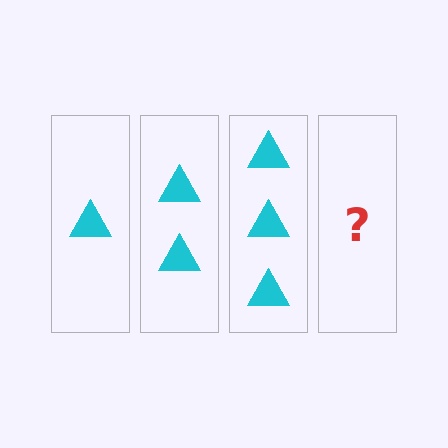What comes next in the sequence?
The next element should be 4 triangles.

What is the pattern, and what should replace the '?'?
The pattern is that each step adds one more triangle. The '?' should be 4 triangles.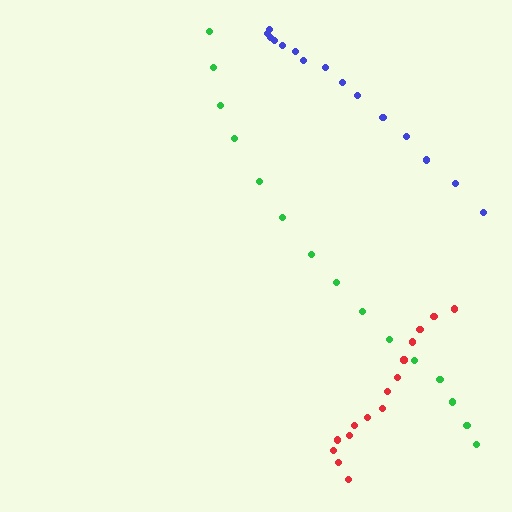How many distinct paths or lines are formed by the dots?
There are 3 distinct paths.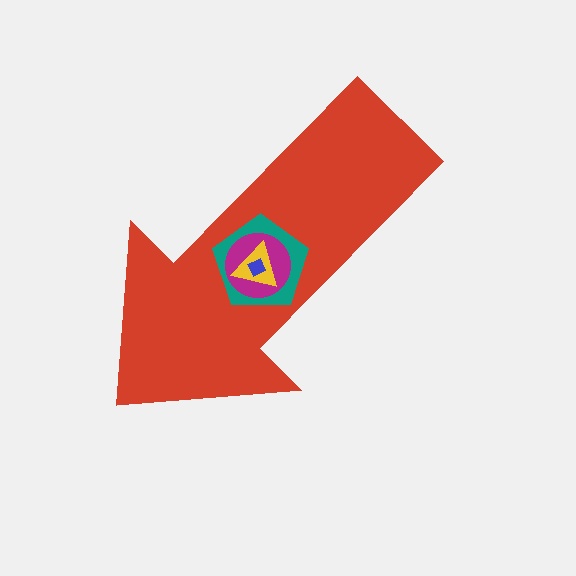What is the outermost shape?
The red arrow.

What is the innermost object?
The blue square.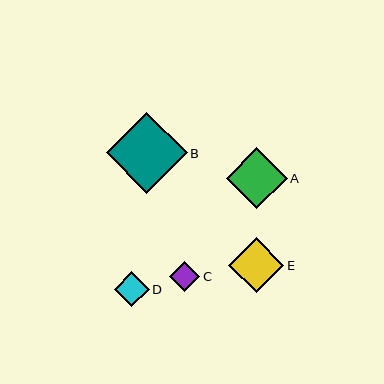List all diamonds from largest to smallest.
From largest to smallest: B, A, E, D, C.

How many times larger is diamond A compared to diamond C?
Diamond A is approximately 2.0 times the size of diamond C.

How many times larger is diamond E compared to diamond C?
Diamond E is approximately 1.8 times the size of diamond C.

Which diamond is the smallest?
Diamond C is the smallest with a size of approximately 30 pixels.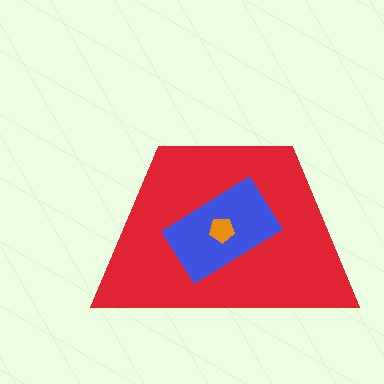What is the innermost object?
The orange pentagon.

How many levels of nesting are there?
3.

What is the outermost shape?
The red trapezoid.